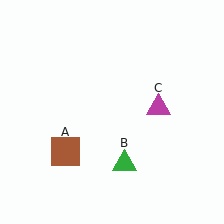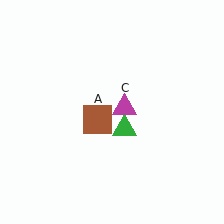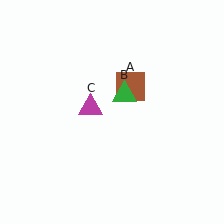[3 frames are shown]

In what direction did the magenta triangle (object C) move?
The magenta triangle (object C) moved left.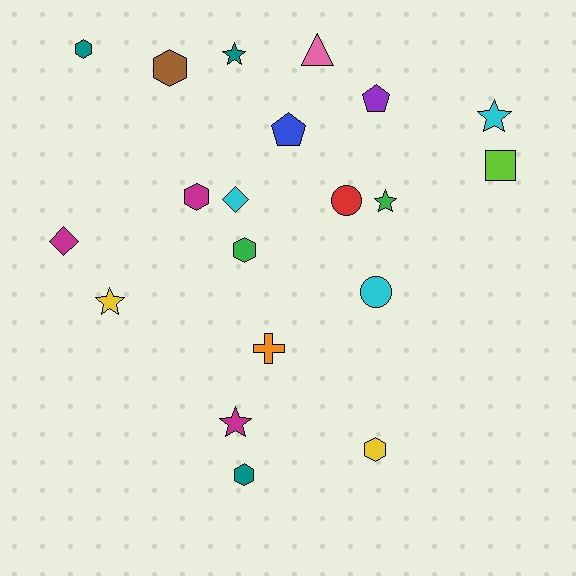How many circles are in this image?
There are 2 circles.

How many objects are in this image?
There are 20 objects.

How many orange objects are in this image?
There is 1 orange object.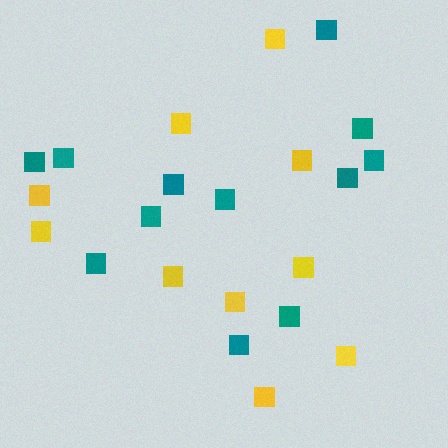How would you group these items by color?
There are 2 groups: one group of teal squares (12) and one group of yellow squares (10).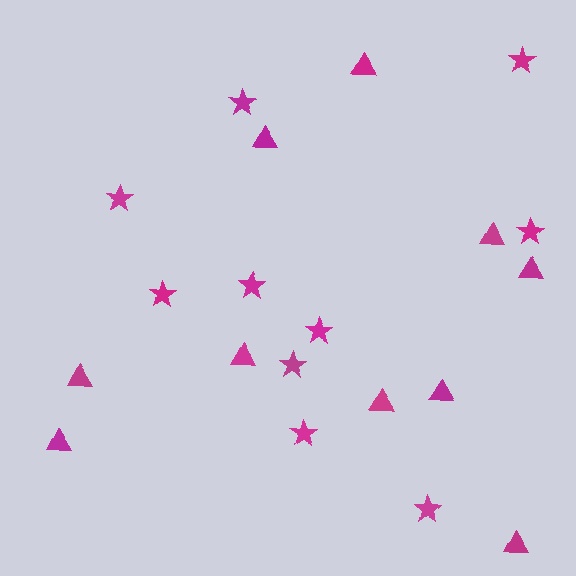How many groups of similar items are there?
There are 2 groups: one group of stars (10) and one group of triangles (10).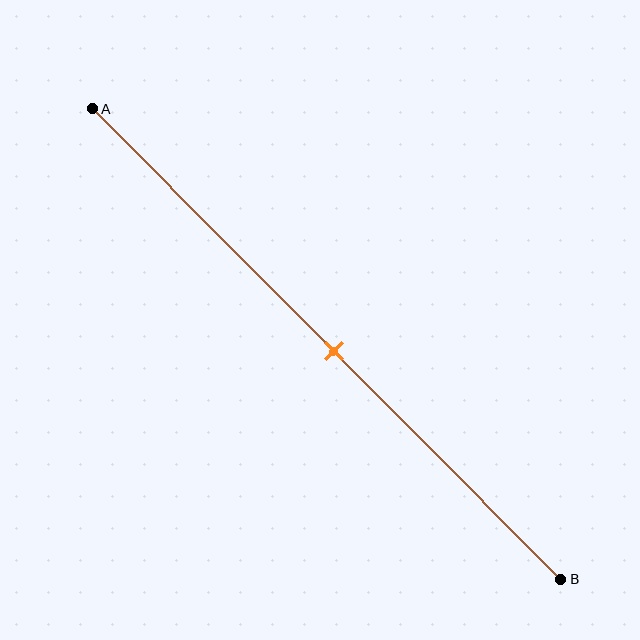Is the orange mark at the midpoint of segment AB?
Yes, the mark is approximately at the midpoint.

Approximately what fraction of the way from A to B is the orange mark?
The orange mark is approximately 50% of the way from A to B.